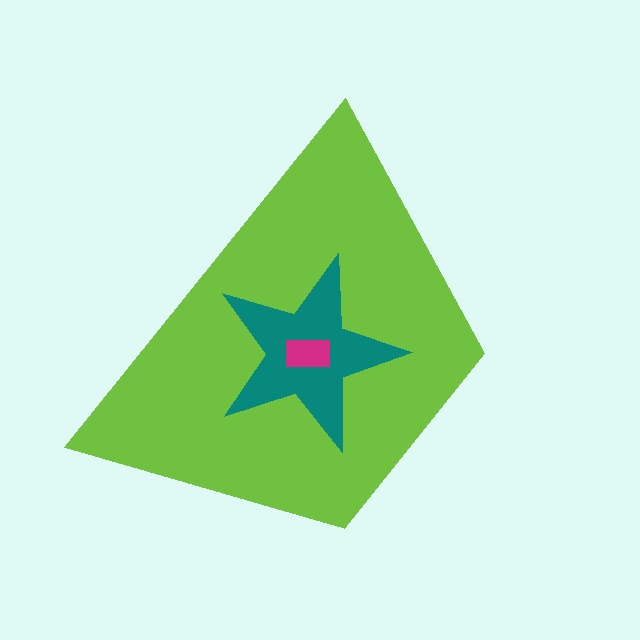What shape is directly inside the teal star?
The magenta rectangle.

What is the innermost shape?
The magenta rectangle.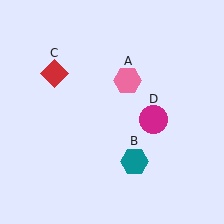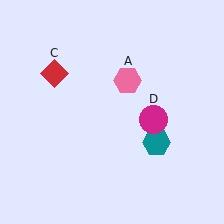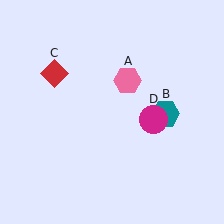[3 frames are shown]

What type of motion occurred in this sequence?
The teal hexagon (object B) rotated counterclockwise around the center of the scene.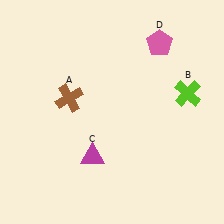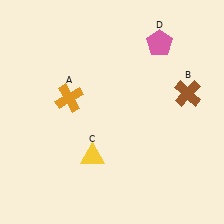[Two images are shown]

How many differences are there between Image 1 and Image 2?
There are 3 differences between the two images.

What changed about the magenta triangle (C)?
In Image 1, C is magenta. In Image 2, it changed to yellow.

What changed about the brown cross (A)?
In Image 1, A is brown. In Image 2, it changed to orange.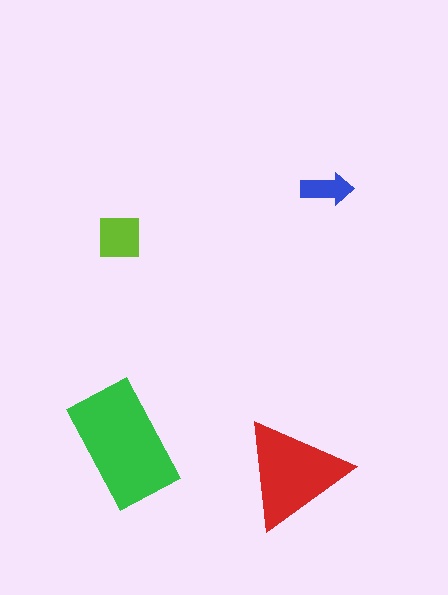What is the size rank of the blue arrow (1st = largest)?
4th.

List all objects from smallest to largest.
The blue arrow, the lime square, the red triangle, the green rectangle.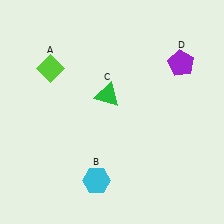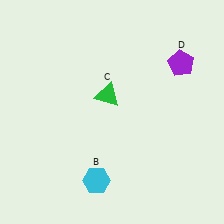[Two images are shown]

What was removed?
The lime diamond (A) was removed in Image 2.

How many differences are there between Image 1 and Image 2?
There is 1 difference between the two images.